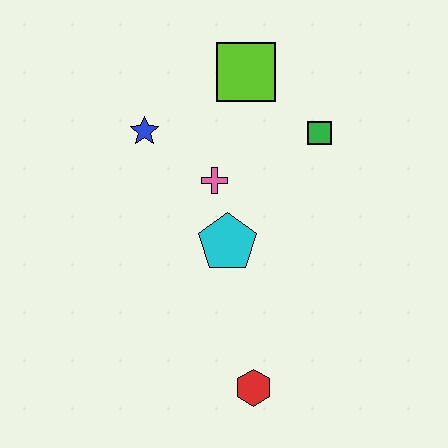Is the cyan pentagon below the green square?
Yes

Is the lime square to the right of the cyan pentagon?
Yes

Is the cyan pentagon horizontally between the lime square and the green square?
No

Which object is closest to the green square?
The lime square is closest to the green square.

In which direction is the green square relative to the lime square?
The green square is to the right of the lime square.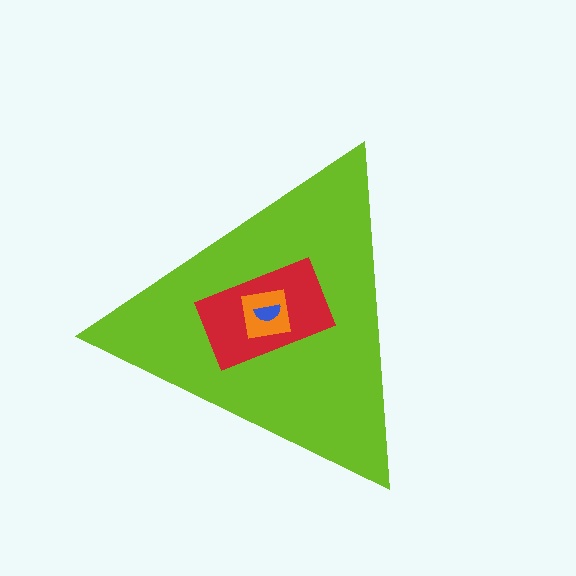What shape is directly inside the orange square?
The blue semicircle.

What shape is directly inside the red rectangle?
The orange square.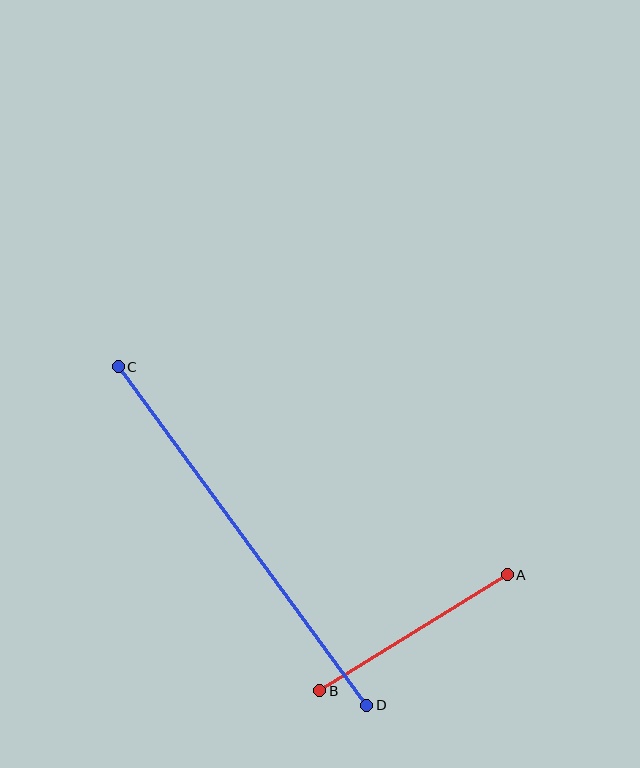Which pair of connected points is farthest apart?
Points C and D are farthest apart.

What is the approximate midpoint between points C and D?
The midpoint is at approximately (242, 536) pixels.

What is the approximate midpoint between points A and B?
The midpoint is at approximately (414, 633) pixels.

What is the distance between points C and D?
The distance is approximately 420 pixels.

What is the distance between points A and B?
The distance is approximately 221 pixels.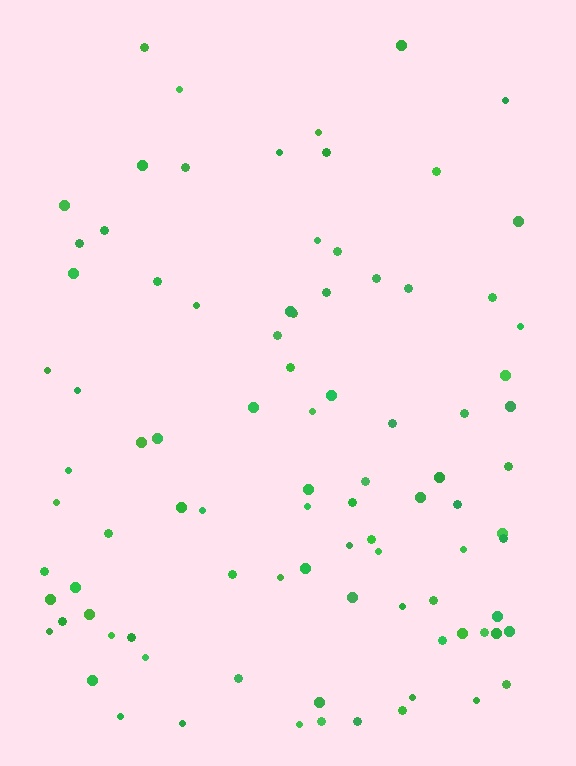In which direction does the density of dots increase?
From top to bottom, with the bottom side densest.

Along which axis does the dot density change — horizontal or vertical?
Vertical.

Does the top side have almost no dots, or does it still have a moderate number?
Still a moderate number, just noticeably fewer than the bottom.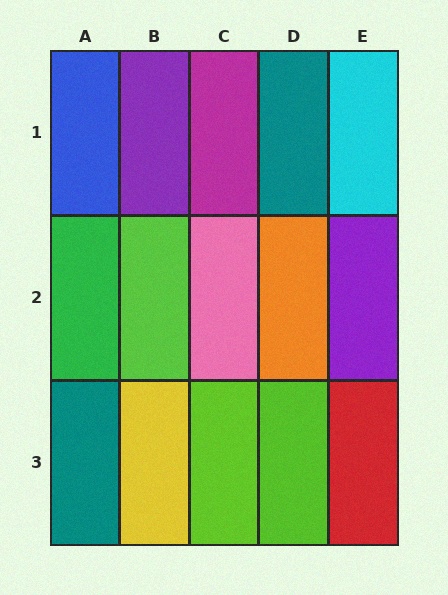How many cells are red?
1 cell is red.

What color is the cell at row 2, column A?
Green.